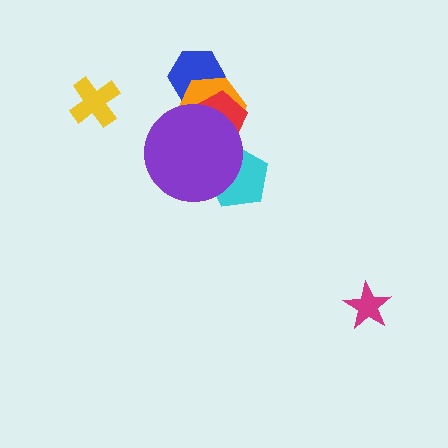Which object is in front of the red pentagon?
The purple circle is in front of the red pentagon.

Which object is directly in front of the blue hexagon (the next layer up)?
The orange hexagon is directly in front of the blue hexagon.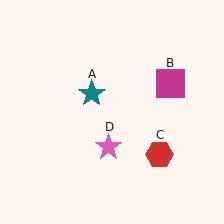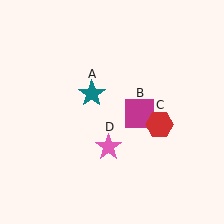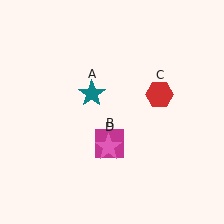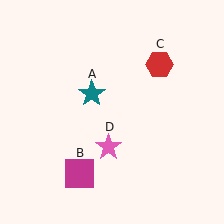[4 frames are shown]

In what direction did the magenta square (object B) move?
The magenta square (object B) moved down and to the left.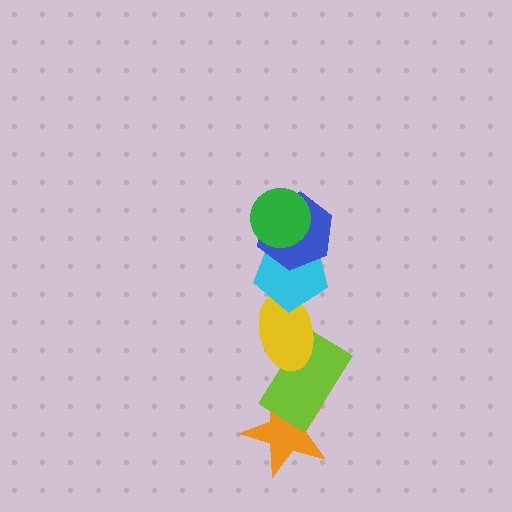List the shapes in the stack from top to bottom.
From top to bottom: the green circle, the blue hexagon, the cyan pentagon, the yellow ellipse, the lime rectangle, the orange star.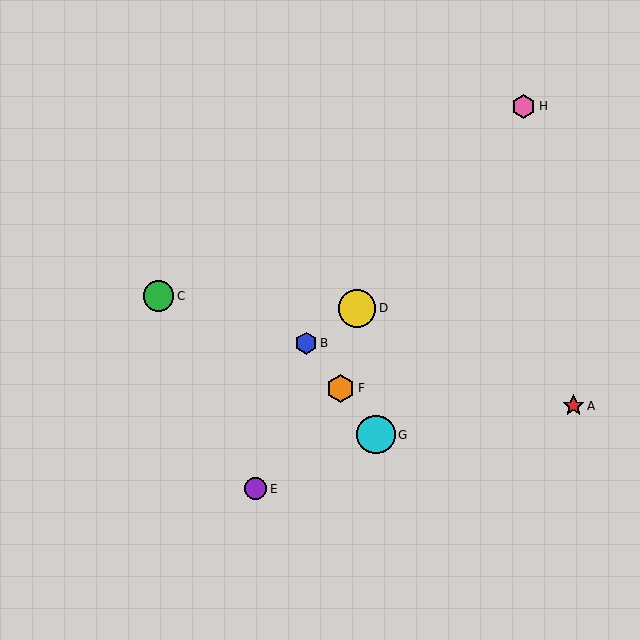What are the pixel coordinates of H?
Object H is at (524, 106).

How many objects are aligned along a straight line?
3 objects (B, F, G) are aligned along a straight line.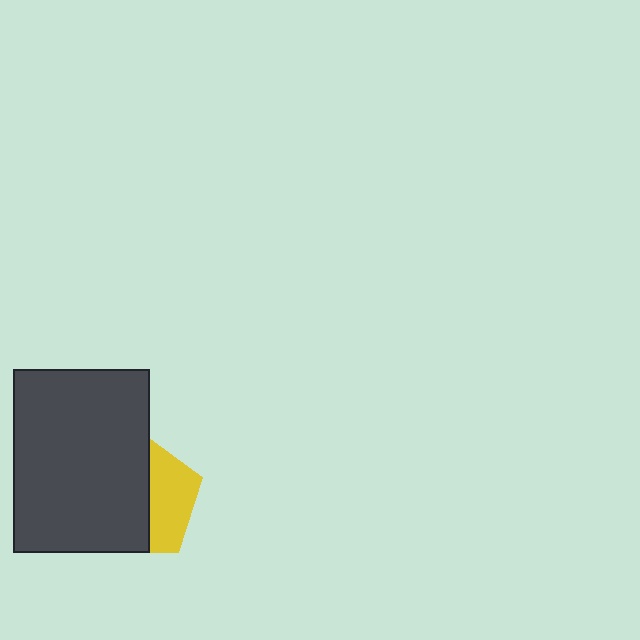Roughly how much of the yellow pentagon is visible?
A small part of it is visible (roughly 38%).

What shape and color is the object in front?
The object in front is a dark gray rectangle.